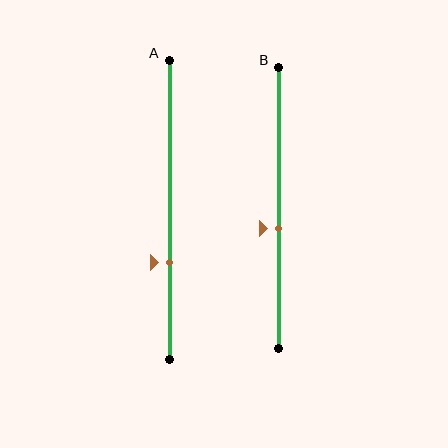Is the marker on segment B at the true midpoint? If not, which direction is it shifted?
No, the marker on segment B is shifted downward by about 7% of the segment length.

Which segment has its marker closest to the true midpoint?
Segment B has its marker closest to the true midpoint.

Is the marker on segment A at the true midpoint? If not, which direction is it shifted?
No, the marker on segment A is shifted downward by about 18% of the segment length.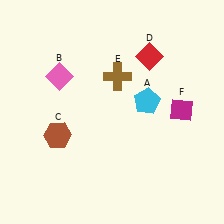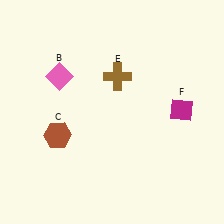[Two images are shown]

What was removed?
The cyan pentagon (A), the red diamond (D) were removed in Image 2.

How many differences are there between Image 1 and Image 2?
There are 2 differences between the two images.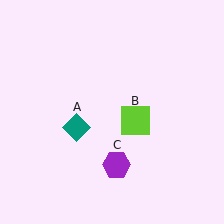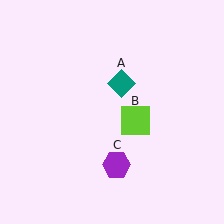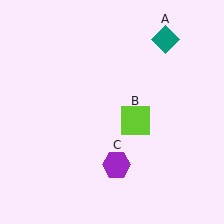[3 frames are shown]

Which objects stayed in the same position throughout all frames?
Lime square (object B) and purple hexagon (object C) remained stationary.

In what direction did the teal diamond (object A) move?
The teal diamond (object A) moved up and to the right.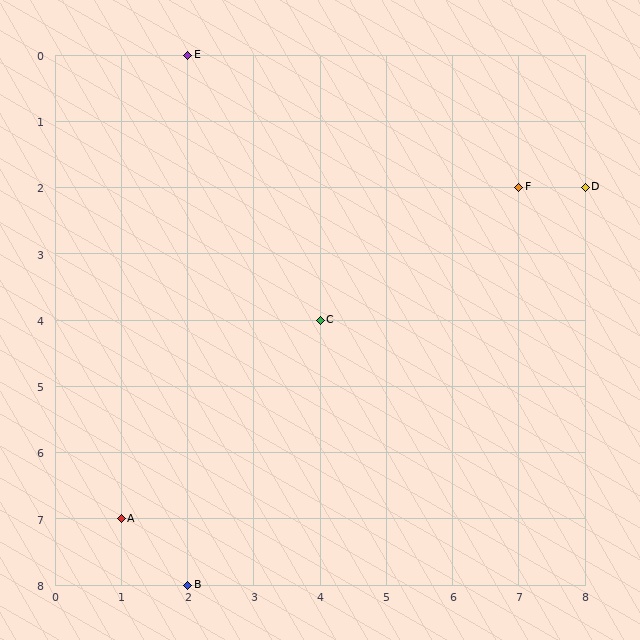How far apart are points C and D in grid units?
Points C and D are 4 columns and 2 rows apart (about 4.5 grid units diagonally).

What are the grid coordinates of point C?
Point C is at grid coordinates (4, 4).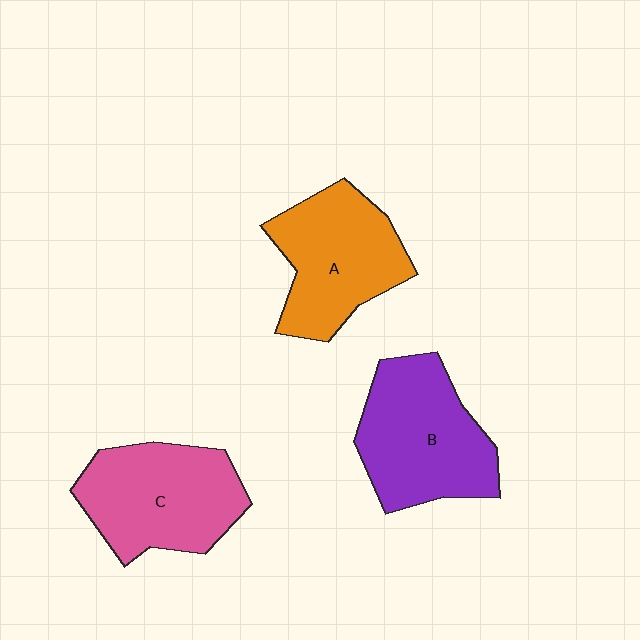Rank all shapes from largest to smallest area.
From largest to smallest: B (purple), C (pink), A (orange).